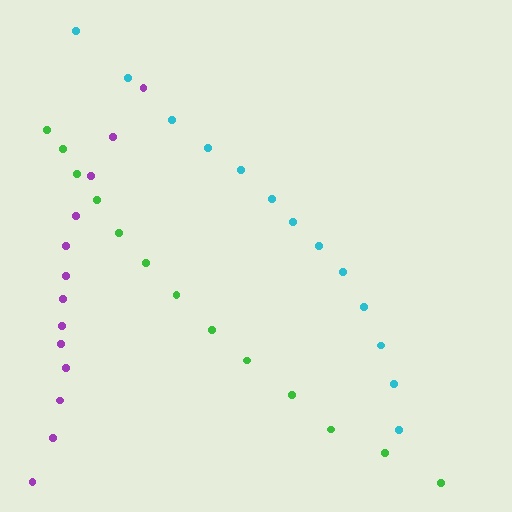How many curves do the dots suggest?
There are 3 distinct paths.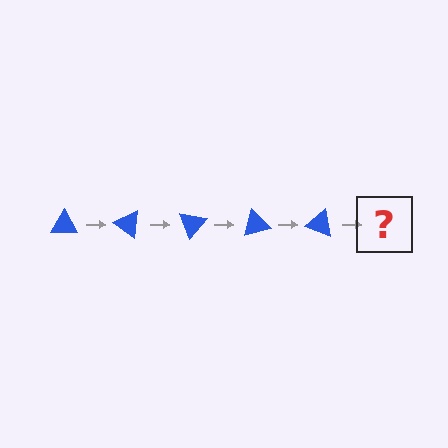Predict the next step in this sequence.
The next step is a blue triangle rotated 175 degrees.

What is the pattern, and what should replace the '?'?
The pattern is that the triangle rotates 35 degrees each step. The '?' should be a blue triangle rotated 175 degrees.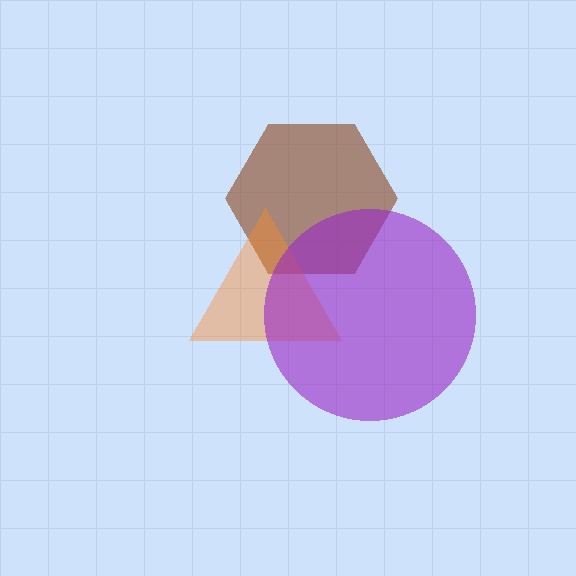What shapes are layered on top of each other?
The layered shapes are: a brown hexagon, an orange triangle, a purple circle.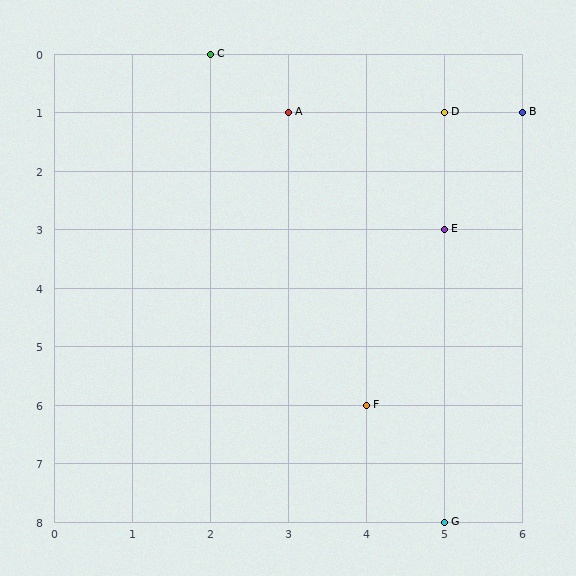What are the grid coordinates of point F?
Point F is at grid coordinates (4, 6).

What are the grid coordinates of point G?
Point G is at grid coordinates (5, 8).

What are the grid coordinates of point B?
Point B is at grid coordinates (6, 1).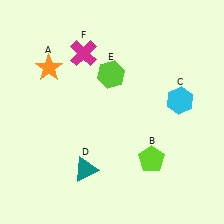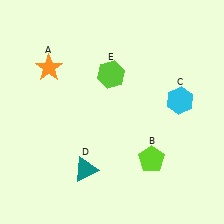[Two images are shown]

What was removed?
The magenta cross (F) was removed in Image 2.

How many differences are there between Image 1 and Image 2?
There is 1 difference between the two images.